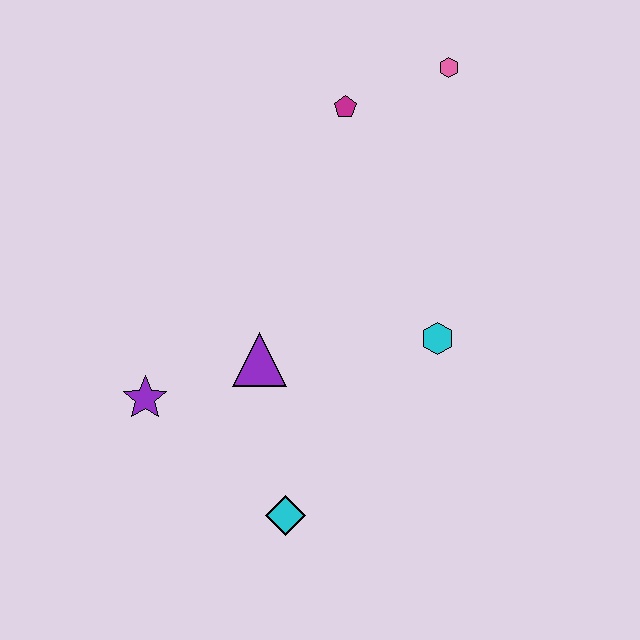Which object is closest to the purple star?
The purple triangle is closest to the purple star.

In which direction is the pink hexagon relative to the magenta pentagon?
The pink hexagon is to the right of the magenta pentagon.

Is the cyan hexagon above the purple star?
Yes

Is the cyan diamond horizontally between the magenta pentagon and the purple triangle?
Yes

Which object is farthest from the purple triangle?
The pink hexagon is farthest from the purple triangle.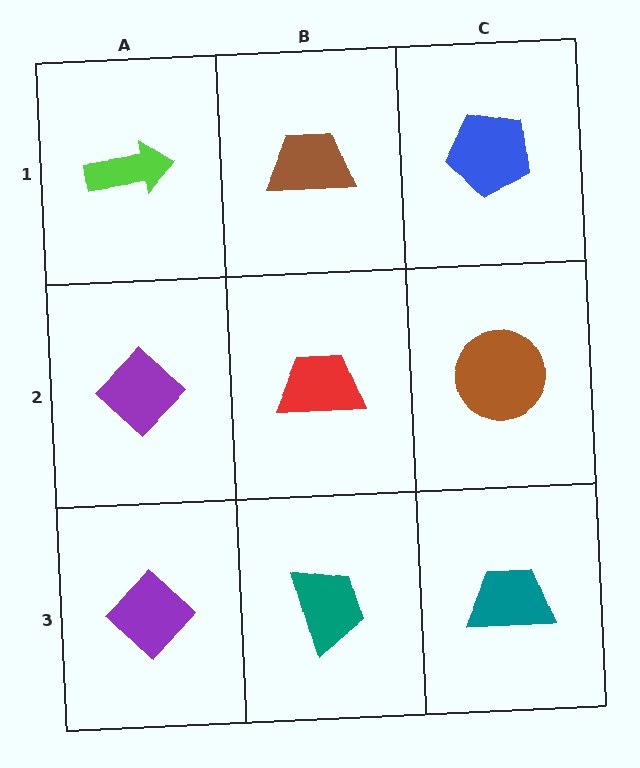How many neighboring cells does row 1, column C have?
2.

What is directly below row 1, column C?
A brown circle.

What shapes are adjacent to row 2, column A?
A lime arrow (row 1, column A), a purple diamond (row 3, column A), a red trapezoid (row 2, column B).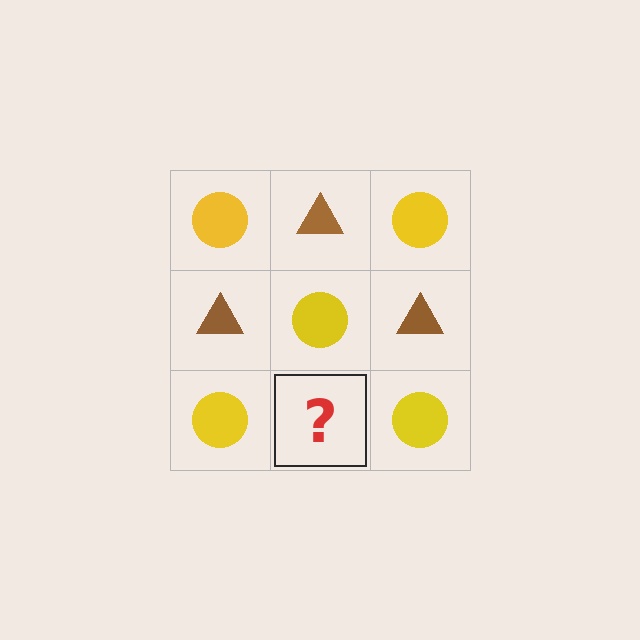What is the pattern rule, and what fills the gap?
The rule is that it alternates yellow circle and brown triangle in a checkerboard pattern. The gap should be filled with a brown triangle.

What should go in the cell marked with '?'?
The missing cell should contain a brown triangle.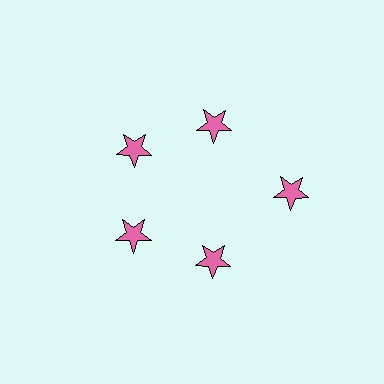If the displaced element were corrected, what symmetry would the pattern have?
It would have 5-fold rotational symmetry — the pattern would map onto itself every 72 degrees.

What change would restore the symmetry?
The symmetry would be restored by moving it inward, back onto the ring so that all 5 stars sit at equal angles and equal distance from the center.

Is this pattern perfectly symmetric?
No. The 5 pink stars are arranged in a ring, but one element near the 3 o'clock position is pushed outward from the center, breaking the 5-fold rotational symmetry.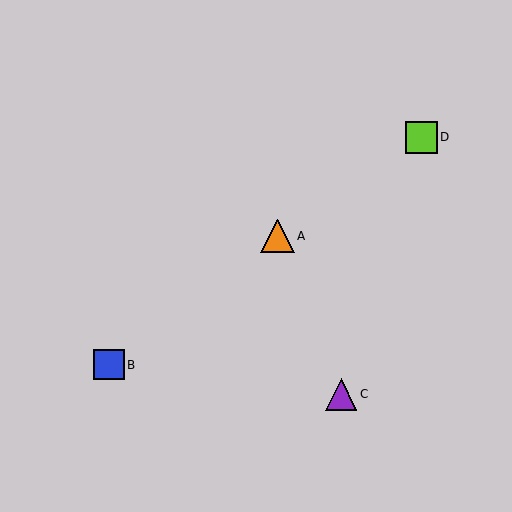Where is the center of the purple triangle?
The center of the purple triangle is at (341, 395).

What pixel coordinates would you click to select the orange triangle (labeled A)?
Click at (277, 236) to select the orange triangle A.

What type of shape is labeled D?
Shape D is a lime square.